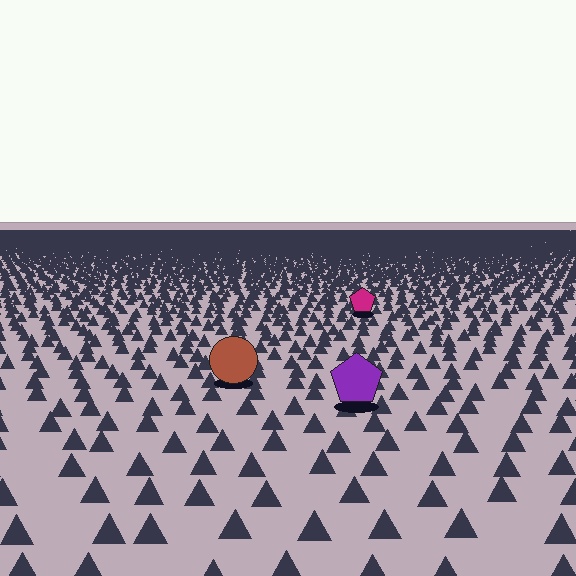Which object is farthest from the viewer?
The magenta pentagon is farthest from the viewer. It appears smaller and the ground texture around it is denser.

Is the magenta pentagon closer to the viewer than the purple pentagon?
No. The purple pentagon is closer — you can tell from the texture gradient: the ground texture is coarser near it.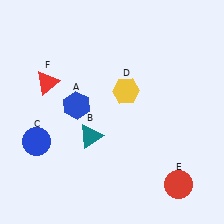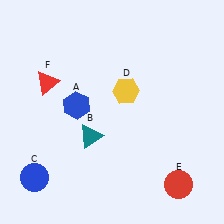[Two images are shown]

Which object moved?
The blue circle (C) moved down.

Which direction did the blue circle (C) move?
The blue circle (C) moved down.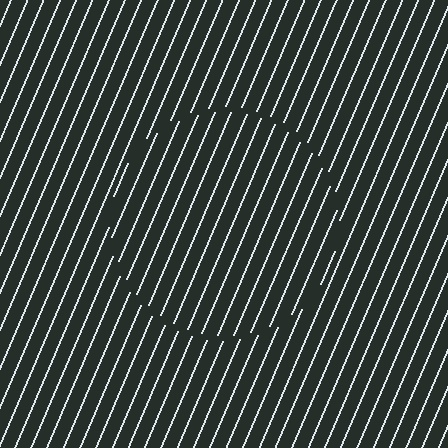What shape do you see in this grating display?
An illusory circle. The interior of the shape contains the same grating, shifted by half a period — the contour is defined by the phase discontinuity where line-ends from the inner and outer gratings abut.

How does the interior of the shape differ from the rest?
The interior of the shape contains the same grating, shifted by half a period — the contour is defined by the phase discontinuity where line-ends from the inner and outer gratings abut.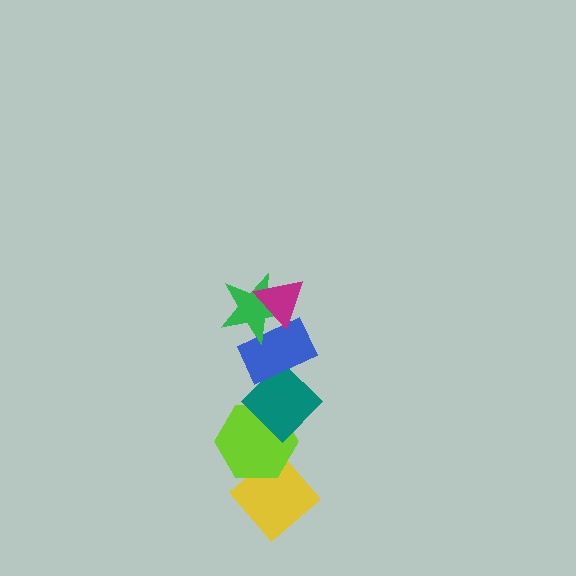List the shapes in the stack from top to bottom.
From top to bottom: the magenta triangle, the green star, the blue rectangle, the teal diamond, the lime hexagon, the yellow diamond.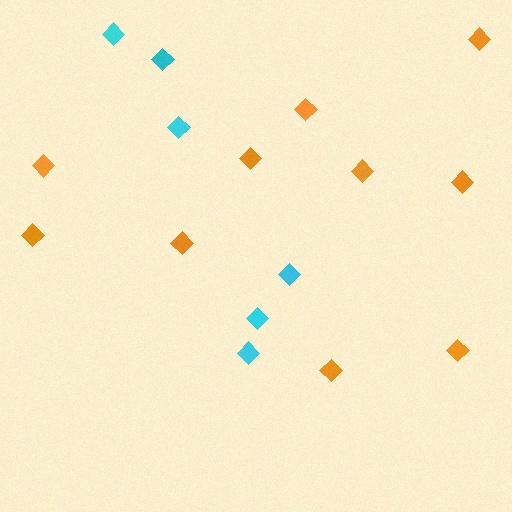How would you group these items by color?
There are 2 groups: one group of orange diamonds (10) and one group of cyan diamonds (6).